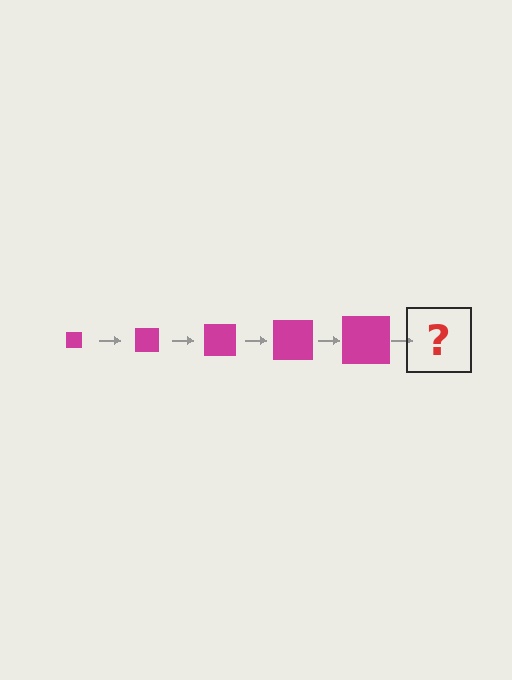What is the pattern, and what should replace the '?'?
The pattern is that the square gets progressively larger each step. The '?' should be a magenta square, larger than the previous one.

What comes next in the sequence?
The next element should be a magenta square, larger than the previous one.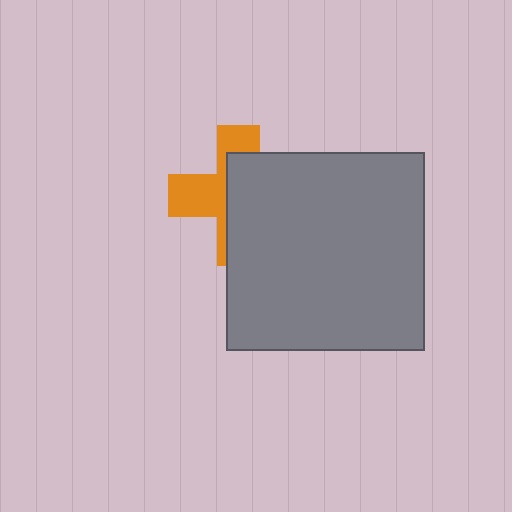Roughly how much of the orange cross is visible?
A small part of it is visible (roughly 41%).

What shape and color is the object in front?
The object in front is a gray square.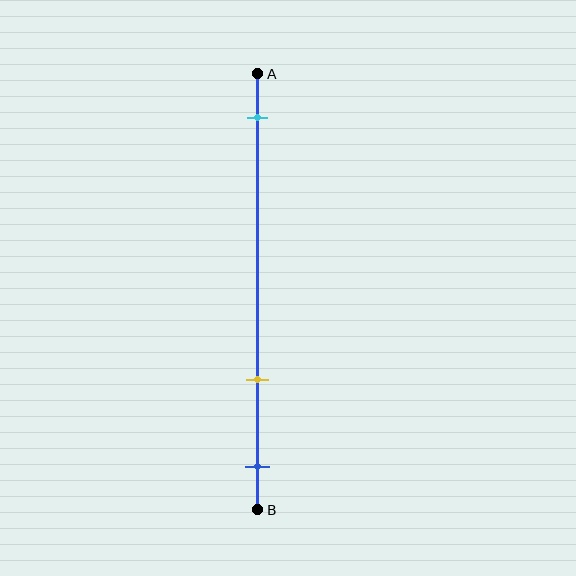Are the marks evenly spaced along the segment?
No, the marks are not evenly spaced.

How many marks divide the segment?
There are 3 marks dividing the segment.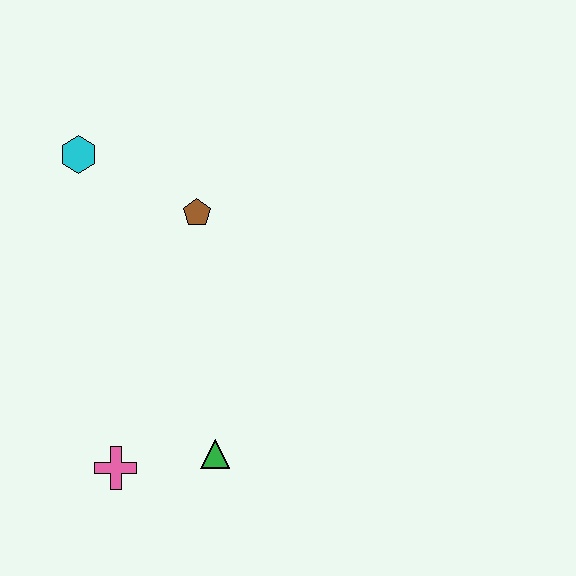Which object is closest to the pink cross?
The green triangle is closest to the pink cross.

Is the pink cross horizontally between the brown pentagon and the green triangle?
No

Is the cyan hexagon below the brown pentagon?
No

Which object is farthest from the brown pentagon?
The pink cross is farthest from the brown pentagon.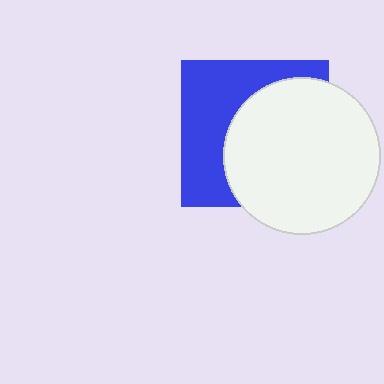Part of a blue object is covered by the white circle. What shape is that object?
It is a square.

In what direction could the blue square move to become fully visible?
The blue square could move left. That would shift it out from behind the white circle entirely.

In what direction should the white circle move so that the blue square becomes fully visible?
The white circle should move right. That is the shortest direction to clear the overlap and leave the blue square fully visible.